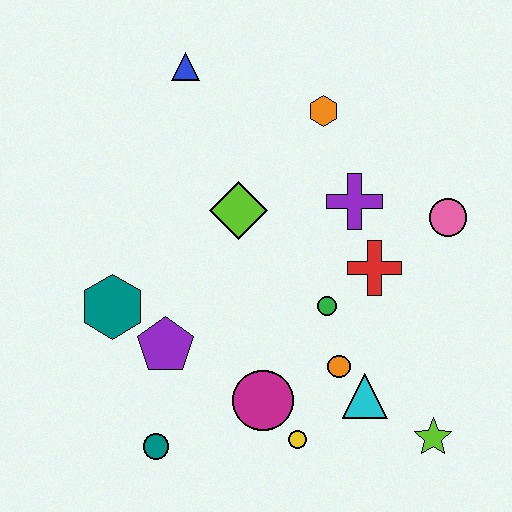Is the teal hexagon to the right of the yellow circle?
No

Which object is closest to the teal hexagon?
The purple pentagon is closest to the teal hexagon.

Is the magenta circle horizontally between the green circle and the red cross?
No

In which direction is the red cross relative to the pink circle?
The red cross is to the left of the pink circle.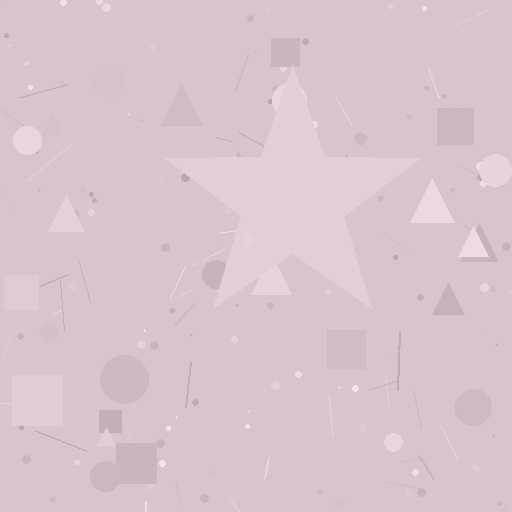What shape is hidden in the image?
A star is hidden in the image.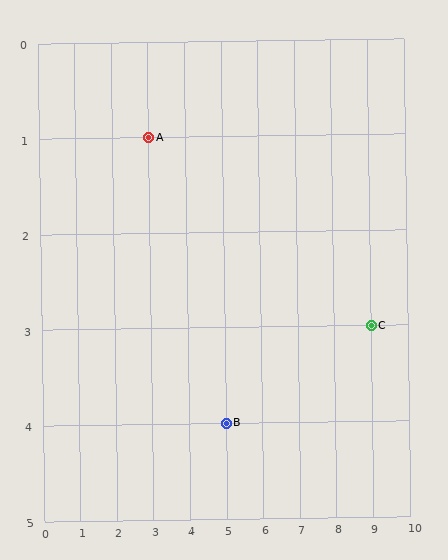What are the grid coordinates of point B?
Point B is at grid coordinates (5, 4).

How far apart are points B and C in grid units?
Points B and C are 4 columns and 1 row apart (about 4.1 grid units diagonally).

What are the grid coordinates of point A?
Point A is at grid coordinates (3, 1).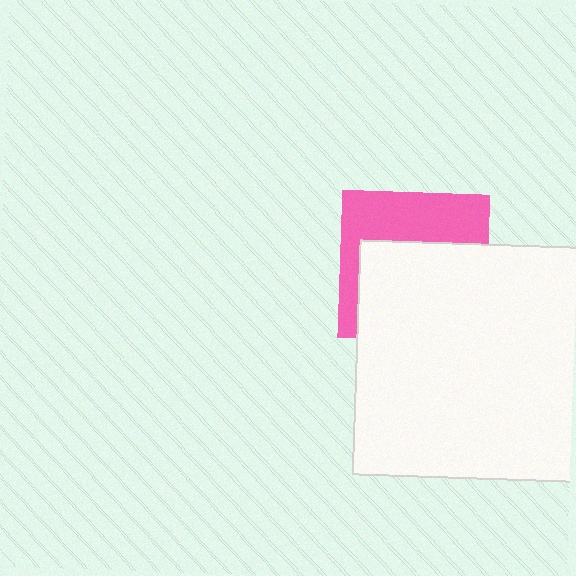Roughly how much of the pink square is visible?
A small part of it is visible (roughly 42%).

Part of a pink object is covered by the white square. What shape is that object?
It is a square.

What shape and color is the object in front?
The object in front is a white square.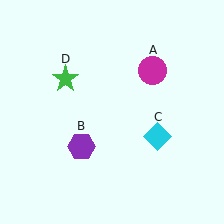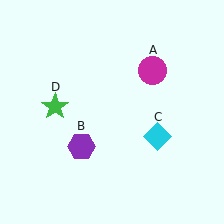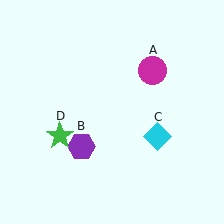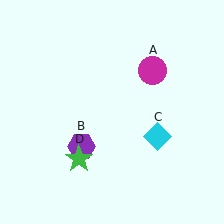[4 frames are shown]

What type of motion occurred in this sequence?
The green star (object D) rotated counterclockwise around the center of the scene.